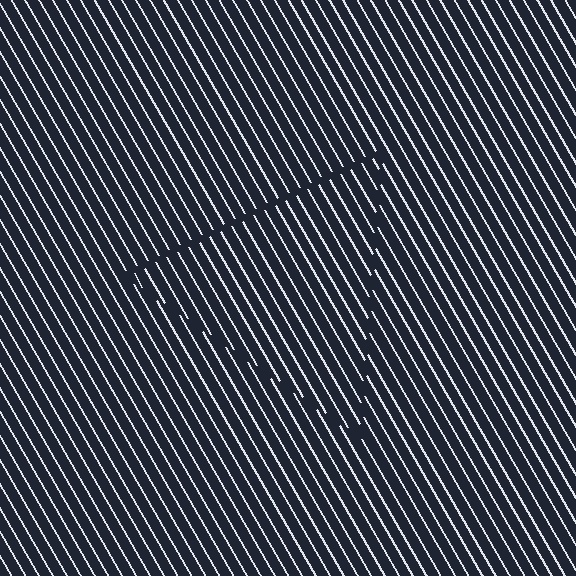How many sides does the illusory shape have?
3 sides — the line-ends trace a triangle.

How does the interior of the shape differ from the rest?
The interior of the shape contains the same grating, shifted by half a period — the contour is defined by the phase discontinuity where line-ends from the inner and outer gratings abut.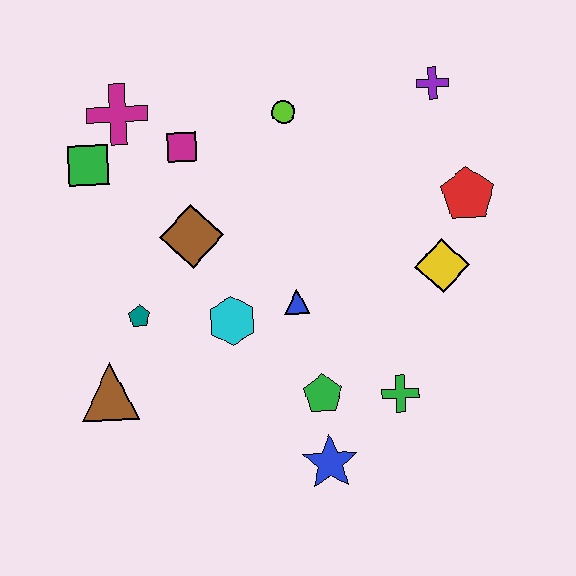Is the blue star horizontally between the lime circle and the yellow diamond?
Yes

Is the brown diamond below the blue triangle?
No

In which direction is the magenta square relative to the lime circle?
The magenta square is to the left of the lime circle.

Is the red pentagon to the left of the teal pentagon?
No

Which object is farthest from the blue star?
The magenta cross is farthest from the blue star.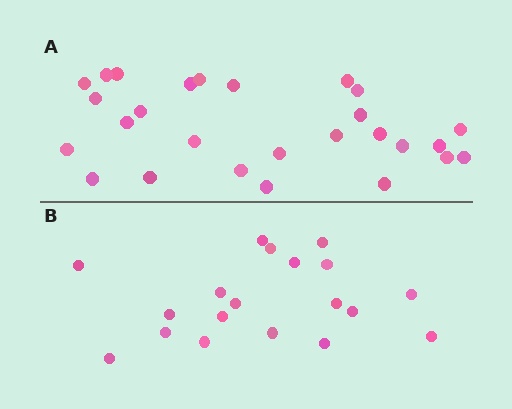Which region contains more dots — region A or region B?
Region A (the top region) has more dots.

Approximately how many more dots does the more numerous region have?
Region A has roughly 8 or so more dots than region B.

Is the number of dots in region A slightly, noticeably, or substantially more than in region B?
Region A has noticeably more, but not dramatically so. The ratio is roughly 1.4 to 1.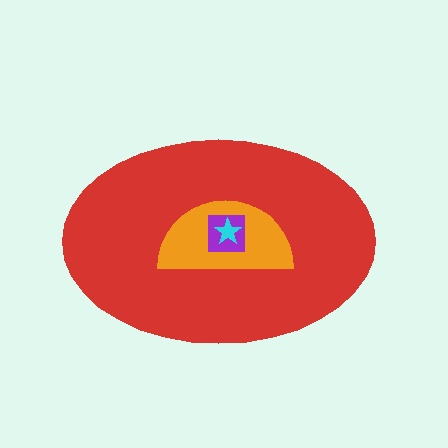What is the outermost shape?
The red ellipse.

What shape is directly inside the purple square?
The cyan star.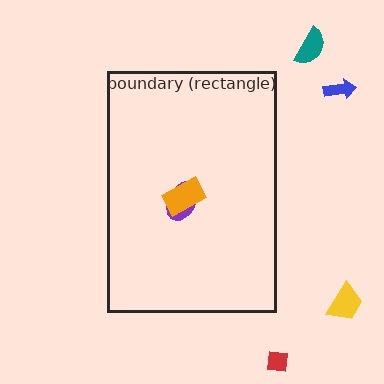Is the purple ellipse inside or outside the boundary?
Inside.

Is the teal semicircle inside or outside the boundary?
Outside.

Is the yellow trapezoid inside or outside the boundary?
Outside.